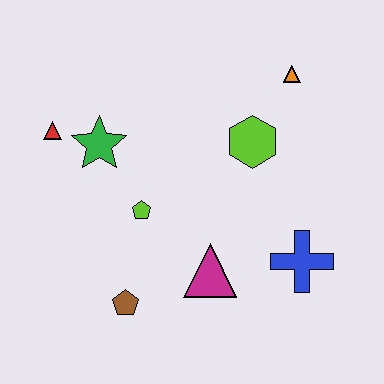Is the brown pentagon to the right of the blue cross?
No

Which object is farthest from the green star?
The blue cross is farthest from the green star.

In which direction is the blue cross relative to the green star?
The blue cross is to the right of the green star.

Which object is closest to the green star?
The red triangle is closest to the green star.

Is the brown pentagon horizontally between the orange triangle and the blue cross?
No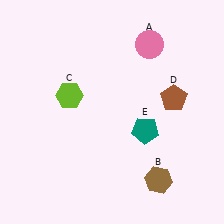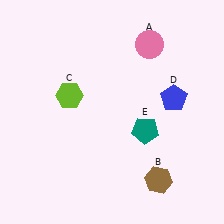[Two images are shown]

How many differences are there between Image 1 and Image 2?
There is 1 difference between the two images.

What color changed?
The pentagon (D) changed from brown in Image 1 to blue in Image 2.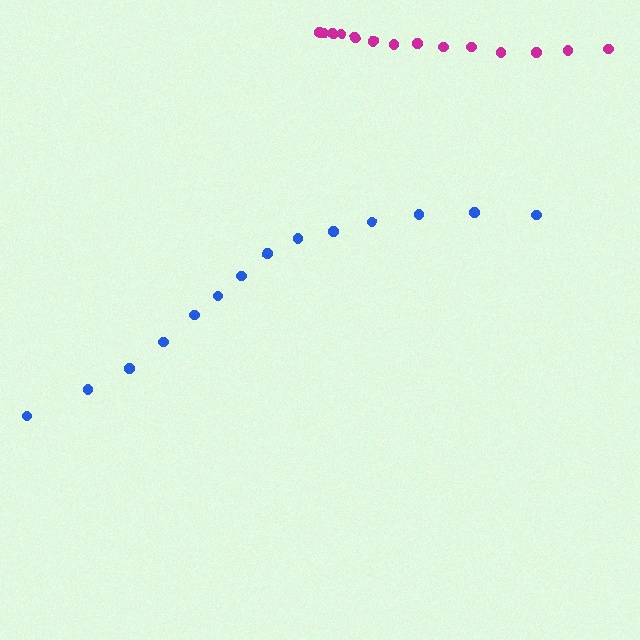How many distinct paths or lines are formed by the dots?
There are 2 distinct paths.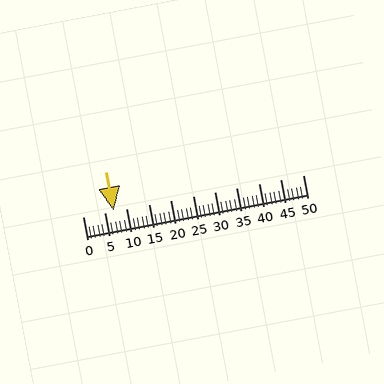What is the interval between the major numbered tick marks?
The major tick marks are spaced 5 units apart.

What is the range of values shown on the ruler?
The ruler shows values from 0 to 50.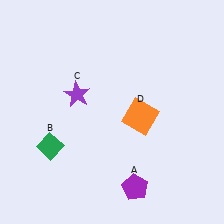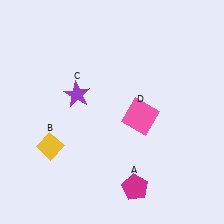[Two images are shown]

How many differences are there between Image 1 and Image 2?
There are 3 differences between the two images.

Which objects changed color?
A changed from purple to magenta. B changed from green to yellow. D changed from orange to pink.